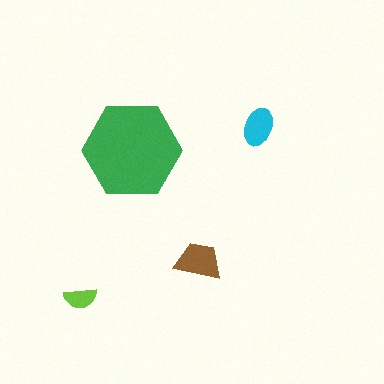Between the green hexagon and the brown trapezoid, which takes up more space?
The green hexagon.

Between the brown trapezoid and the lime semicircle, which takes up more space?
The brown trapezoid.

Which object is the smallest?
The lime semicircle.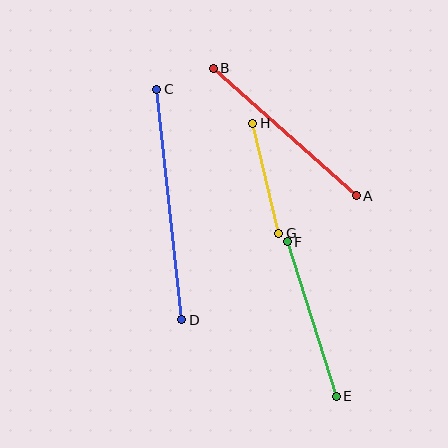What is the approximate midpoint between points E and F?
The midpoint is at approximately (312, 319) pixels.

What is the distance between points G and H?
The distance is approximately 113 pixels.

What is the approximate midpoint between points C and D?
The midpoint is at approximately (169, 205) pixels.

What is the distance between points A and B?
The distance is approximately 192 pixels.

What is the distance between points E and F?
The distance is approximately 162 pixels.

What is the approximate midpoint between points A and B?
The midpoint is at approximately (285, 132) pixels.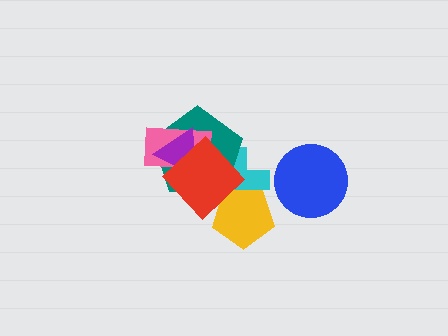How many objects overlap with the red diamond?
5 objects overlap with the red diamond.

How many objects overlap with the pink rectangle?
3 objects overlap with the pink rectangle.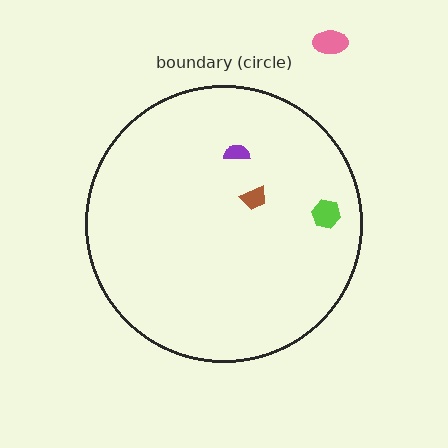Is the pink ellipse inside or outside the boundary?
Outside.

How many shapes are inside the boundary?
3 inside, 1 outside.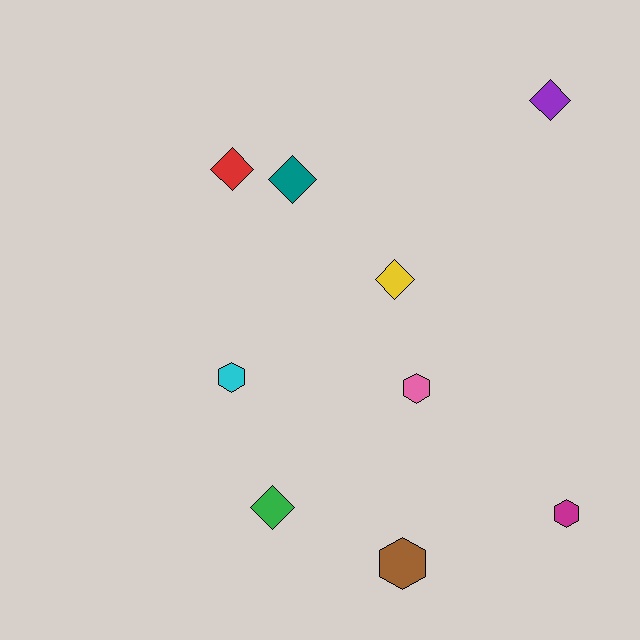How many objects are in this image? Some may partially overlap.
There are 9 objects.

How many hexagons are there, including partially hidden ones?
There are 4 hexagons.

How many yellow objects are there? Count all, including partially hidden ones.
There is 1 yellow object.